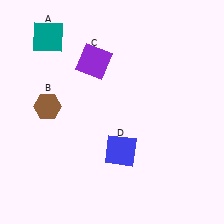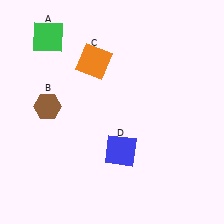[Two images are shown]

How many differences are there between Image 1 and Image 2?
There are 2 differences between the two images.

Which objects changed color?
A changed from teal to green. C changed from purple to orange.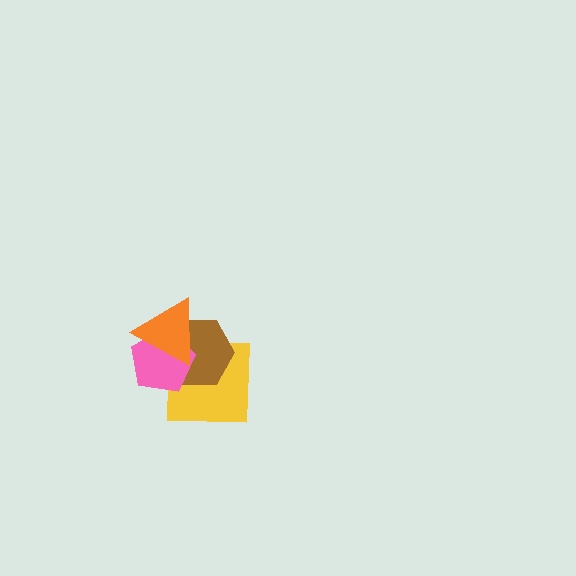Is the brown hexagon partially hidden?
Yes, it is partially covered by another shape.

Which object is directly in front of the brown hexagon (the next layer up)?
The pink pentagon is directly in front of the brown hexagon.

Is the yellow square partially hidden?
Yes, it is partially covered by another shape.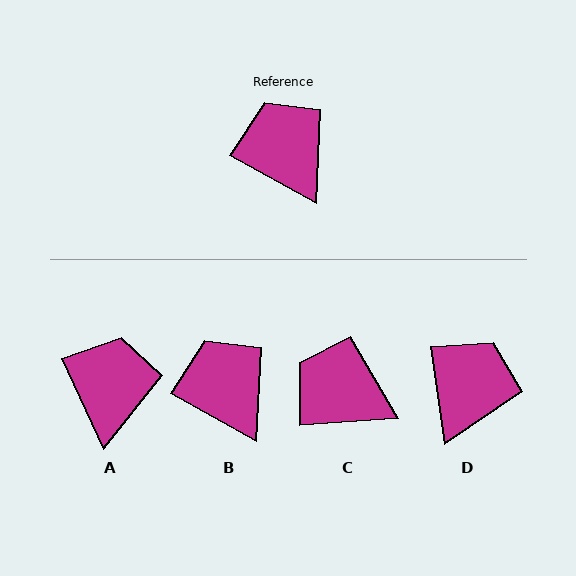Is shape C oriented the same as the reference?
No, it is off by about 33 degrees.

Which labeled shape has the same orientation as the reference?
B.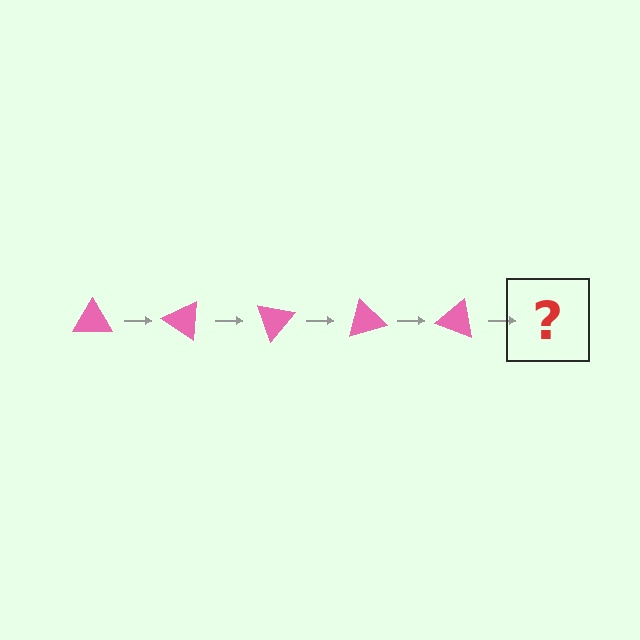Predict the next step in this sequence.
The next step is a pink triangle rotated 175 degrees.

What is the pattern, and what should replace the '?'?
The pattern is that the triangle rotates 35 degrees each step. The '?' should be a pink triangle rotated 175 degrees.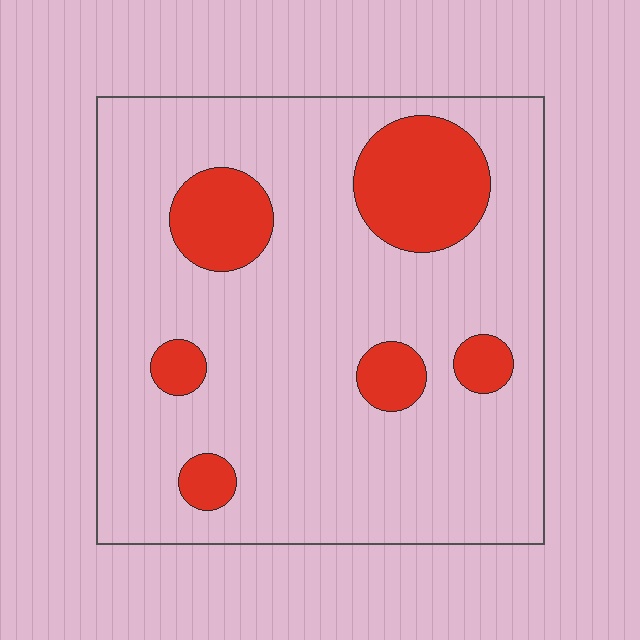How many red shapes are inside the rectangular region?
6.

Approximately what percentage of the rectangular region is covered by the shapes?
Approximately 20%.